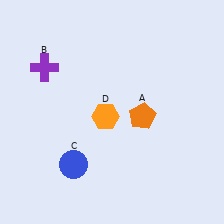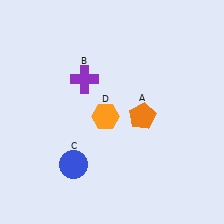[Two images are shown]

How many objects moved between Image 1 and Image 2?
1 object moved between the two images.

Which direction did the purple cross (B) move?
The purple cross (B) moved right.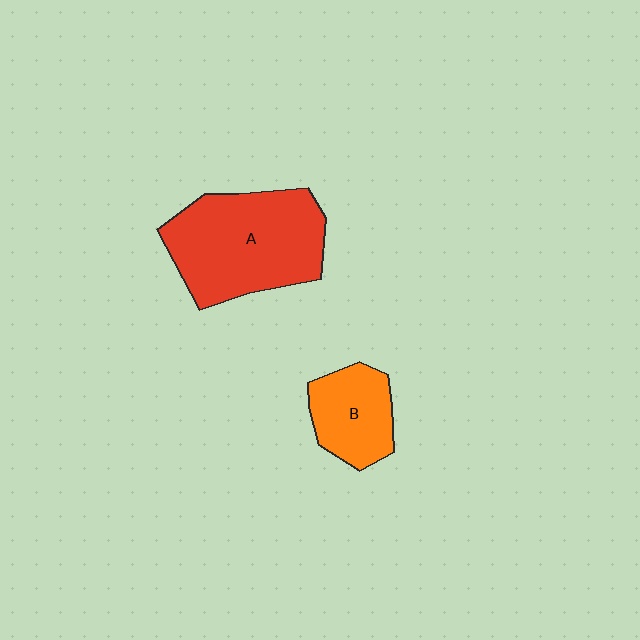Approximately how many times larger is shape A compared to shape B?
Approximately 2.1 times.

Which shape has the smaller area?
Shape B (orange).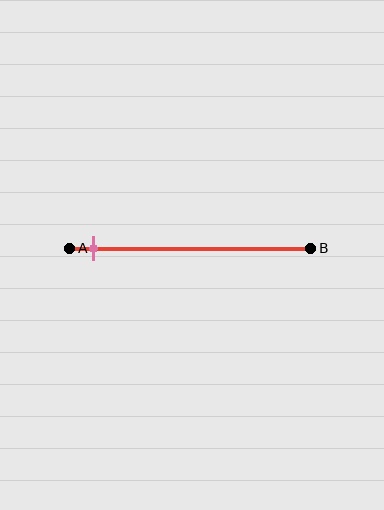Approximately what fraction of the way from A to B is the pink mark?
The pink mark is approximately 10% of the way from A to B.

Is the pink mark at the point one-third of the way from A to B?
No, the mark is at about 10% from A, not at the 33% one-third point.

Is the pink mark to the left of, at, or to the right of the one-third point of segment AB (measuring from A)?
The pink mark is to the left of the one-third point of segment AB.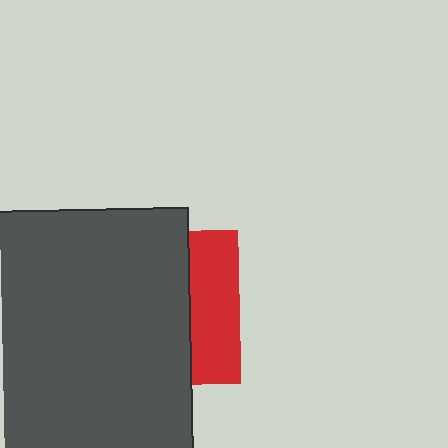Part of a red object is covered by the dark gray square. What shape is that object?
It is a square.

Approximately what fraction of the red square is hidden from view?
Roughly 68% of the red square is hidden behind the dark gray square.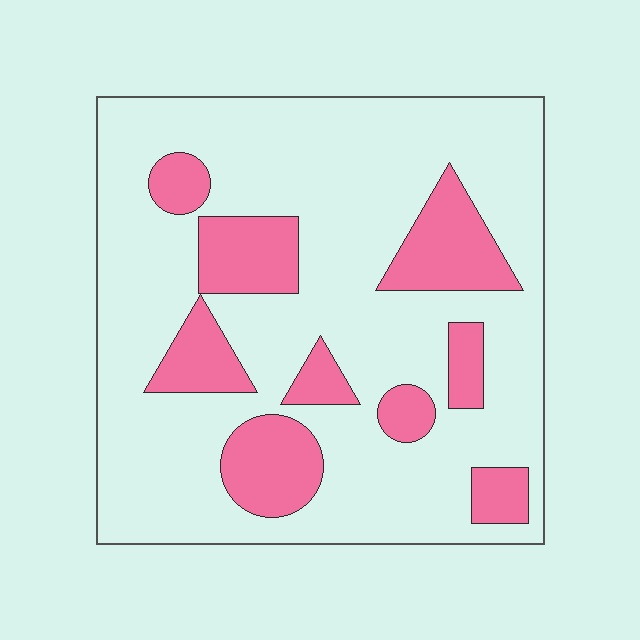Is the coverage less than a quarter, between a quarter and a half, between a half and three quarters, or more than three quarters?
Less than a quarter.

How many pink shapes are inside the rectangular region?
9.